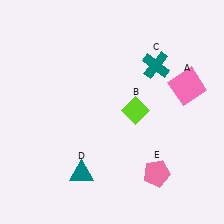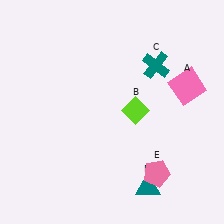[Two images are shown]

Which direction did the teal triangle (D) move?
The teal triangle (D) moved right.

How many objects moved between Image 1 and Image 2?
1 object moved between the two images.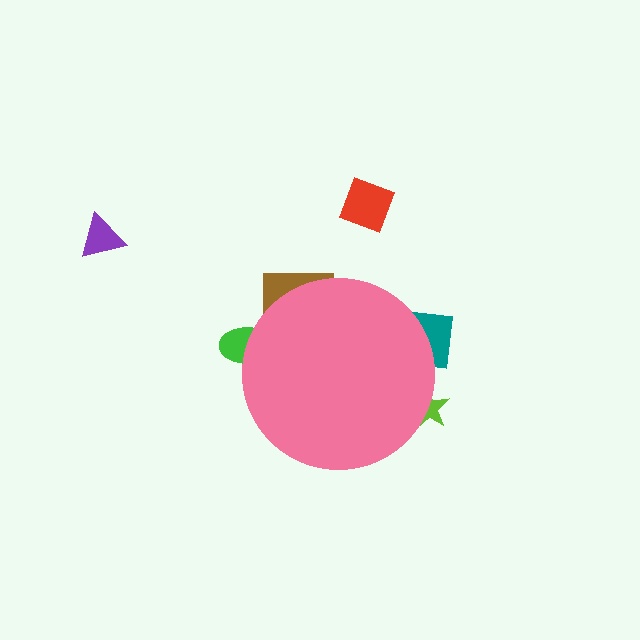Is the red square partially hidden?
No, the red square is fully visible.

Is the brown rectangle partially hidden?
Yes, the brown rectangle is partially hidden behind the pink circle.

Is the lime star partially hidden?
Yes, the lime star is partially hidden behind the pink circle.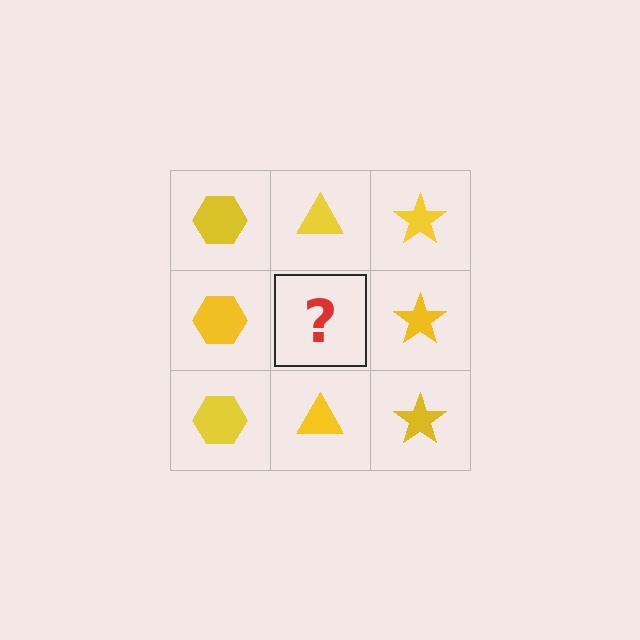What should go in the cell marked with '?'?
The missing cell should contain a yellow triangle.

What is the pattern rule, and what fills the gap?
The rule is that each column has a consistent shape. The gap should be filled with a yellow triangle.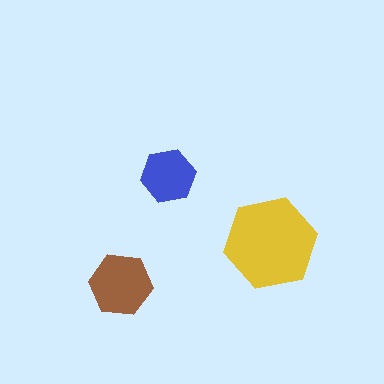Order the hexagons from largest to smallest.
the yellow one, the brown one, the blue one.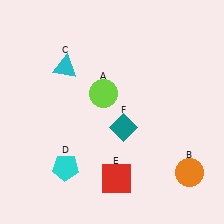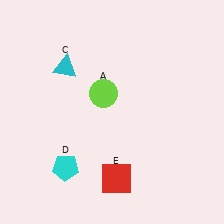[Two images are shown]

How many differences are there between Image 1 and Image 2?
There are 2 differences between the two images.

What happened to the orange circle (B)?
The orange circle (B) was removed in Image 2. It was in the bottom-right area of Image 1.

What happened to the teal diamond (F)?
The teal diamond (F) was removed in Image 2. It was in the bottom-right area of Image 1.